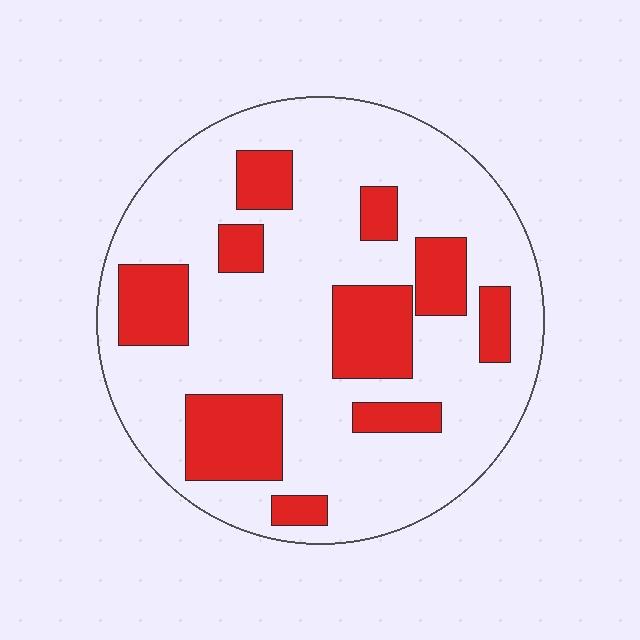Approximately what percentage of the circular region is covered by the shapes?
Approximately 25%.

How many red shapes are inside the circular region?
10.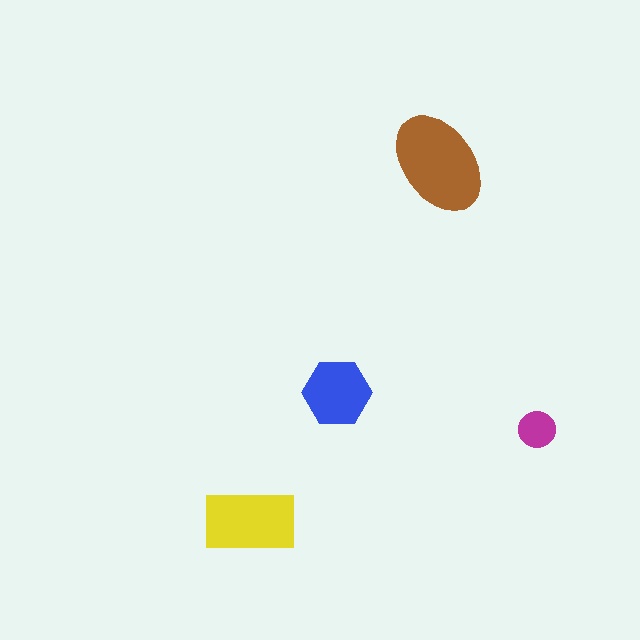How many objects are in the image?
There are 4 objects in the image.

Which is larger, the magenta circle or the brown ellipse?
The brown ellipse.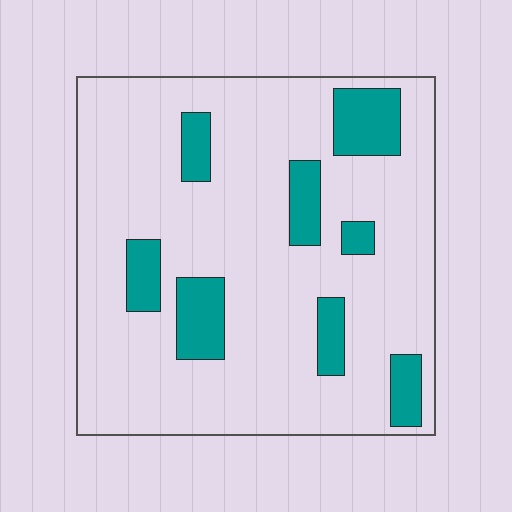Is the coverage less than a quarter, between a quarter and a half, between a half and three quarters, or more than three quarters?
Less than a quarter.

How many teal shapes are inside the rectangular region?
8.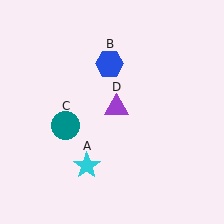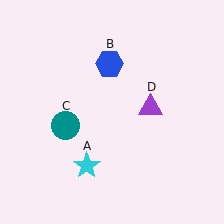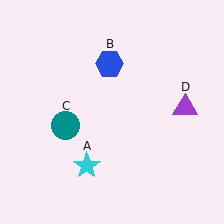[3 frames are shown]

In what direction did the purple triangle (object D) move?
The purple triangle (object D) moved right.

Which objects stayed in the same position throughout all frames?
Cyan star (object A) and blue hexagon (object B) and teal circle (object C) remained stationary.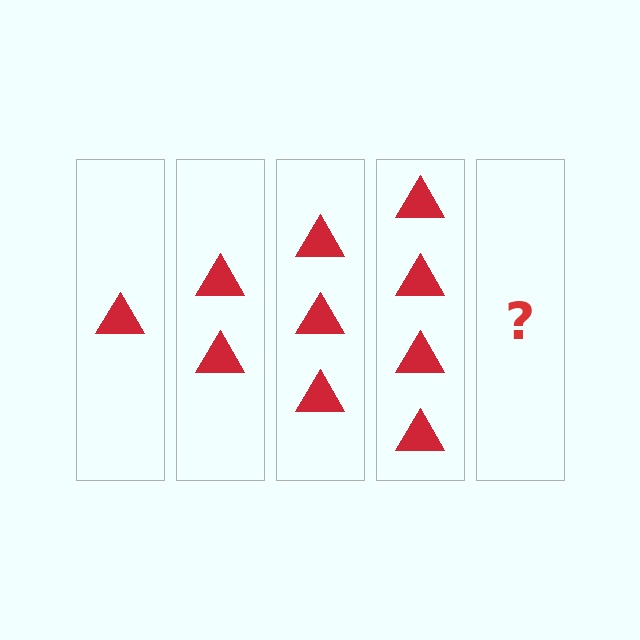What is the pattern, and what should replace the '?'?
The pattern is that each step adds one more triangle. The '?' should be 5 triangles.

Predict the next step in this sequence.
The next step is 5 triangles.